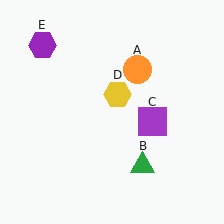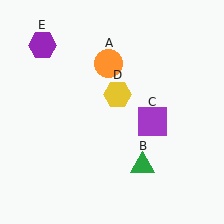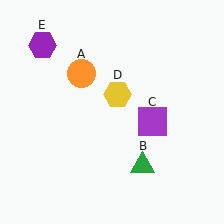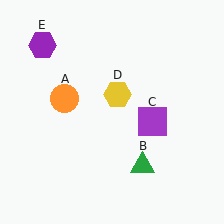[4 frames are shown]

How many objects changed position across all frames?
1 object changed position: orange circle (object A).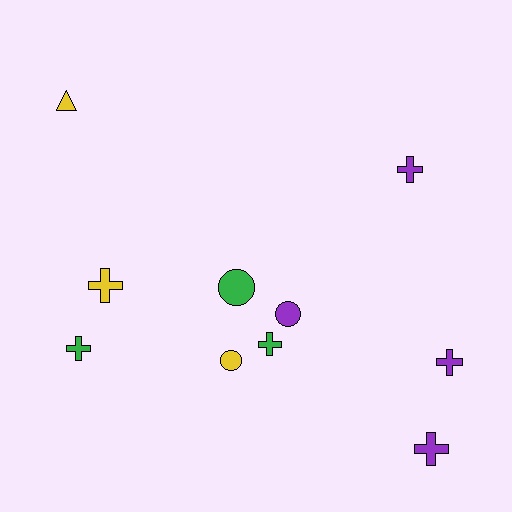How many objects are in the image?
There are 10 objects.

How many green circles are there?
There is 1 green circle.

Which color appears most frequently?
Purple, with 4 objects.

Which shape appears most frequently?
Cross, with 6 objects.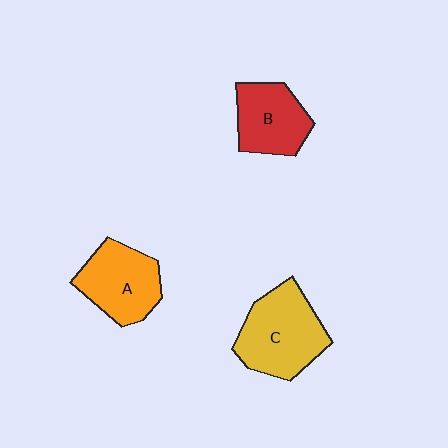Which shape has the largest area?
Shape C (yellow).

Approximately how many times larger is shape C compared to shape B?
Approximately 1.4 times.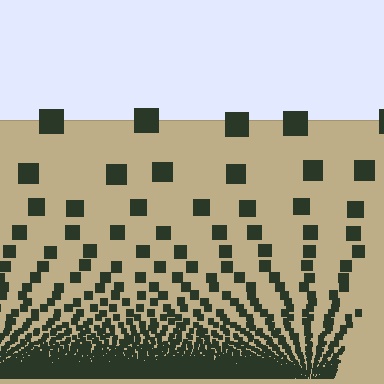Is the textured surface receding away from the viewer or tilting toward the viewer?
The surface appears to tilt toward the viewer. Texture elements get larger and sparser toward the top.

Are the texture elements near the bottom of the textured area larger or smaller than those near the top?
Smaller. The gradient is inverted — elements near the bottom are smaller and denser.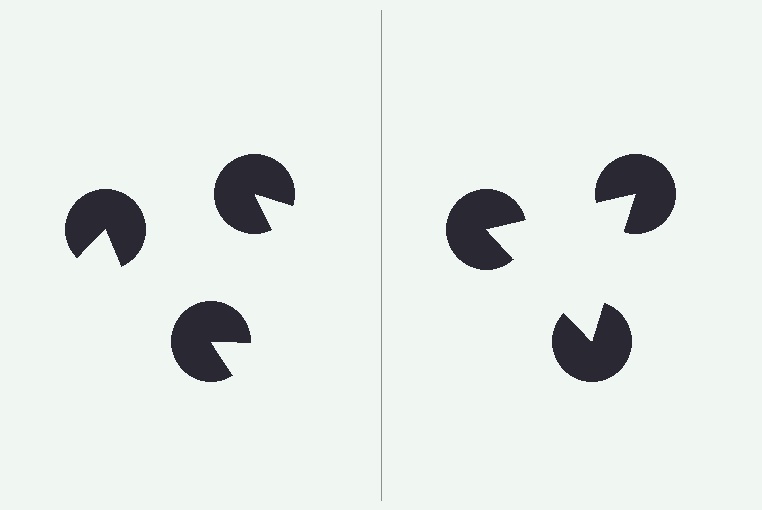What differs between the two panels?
The pac-man discs are positioned identically on both sides; only the wedge orientations differ. On the right they align to a triangle; on the left they are misaligned.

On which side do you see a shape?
An illusory triangle appears on the right side. On the left side the wedge cuts are rotated, so no coherent shape forms.